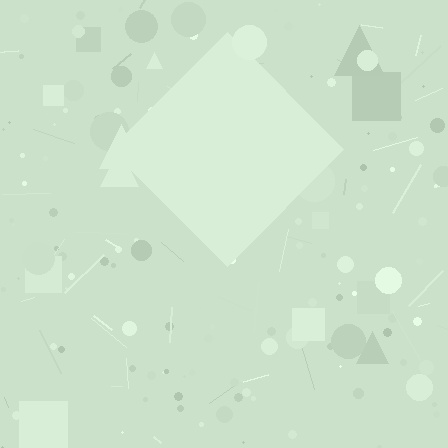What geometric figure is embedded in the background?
A diamond is embedded in the background.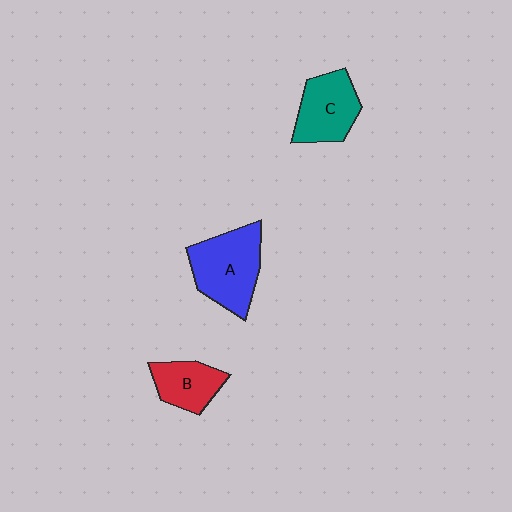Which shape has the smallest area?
Shape B (red).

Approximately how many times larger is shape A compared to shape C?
Approximately 1.3 times.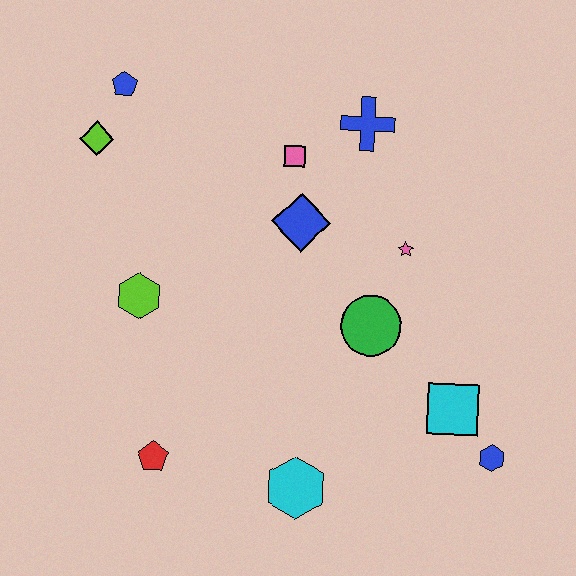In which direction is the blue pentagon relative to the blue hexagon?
The blue pentagon is to the left of the blue hexagon.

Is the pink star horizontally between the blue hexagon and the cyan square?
No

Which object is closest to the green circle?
The pink star is closest to the green circle.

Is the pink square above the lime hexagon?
Yes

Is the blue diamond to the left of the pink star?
Yes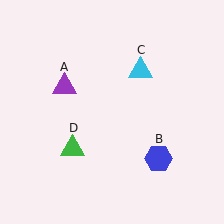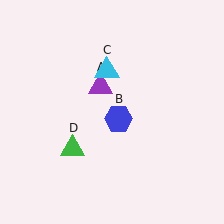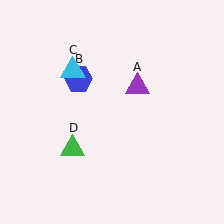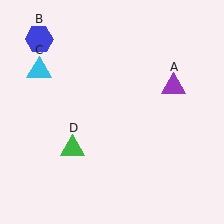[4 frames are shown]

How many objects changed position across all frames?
3 objects changed position: purple triangle (object A), blue hexagon (object B), cyan triangle (object C).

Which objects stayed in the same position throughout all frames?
Green triangle (object D) remained stationary.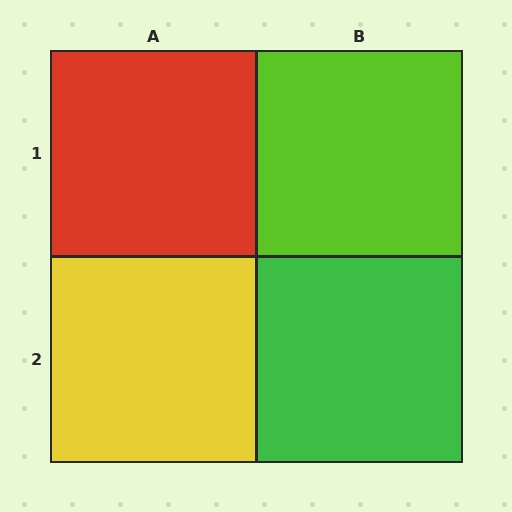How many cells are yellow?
1 cell is yellow.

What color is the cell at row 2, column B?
Green.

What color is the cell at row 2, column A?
Yellow.